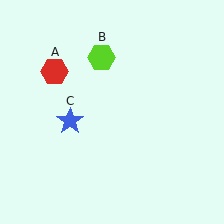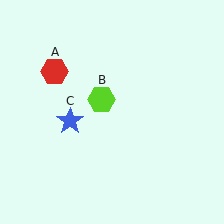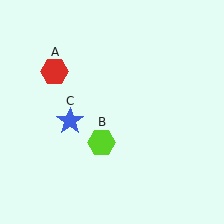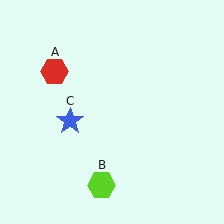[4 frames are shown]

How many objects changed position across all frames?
1 object changed position: lime hexagon (object B).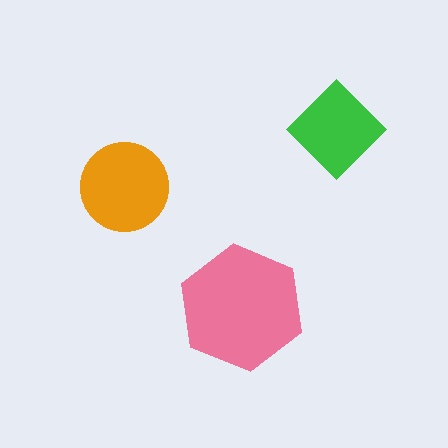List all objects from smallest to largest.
The green diamond, the orange circle, the pink hexagon.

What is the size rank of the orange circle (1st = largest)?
2nd.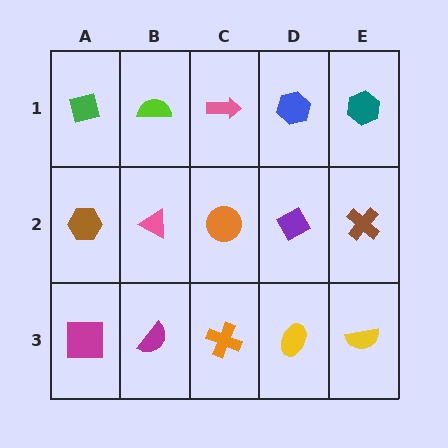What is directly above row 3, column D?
A purple diamond.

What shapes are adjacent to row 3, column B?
A pink triangle (row 2, column B), a magenta square (row 3, column A), an orange cross (row 3, column C).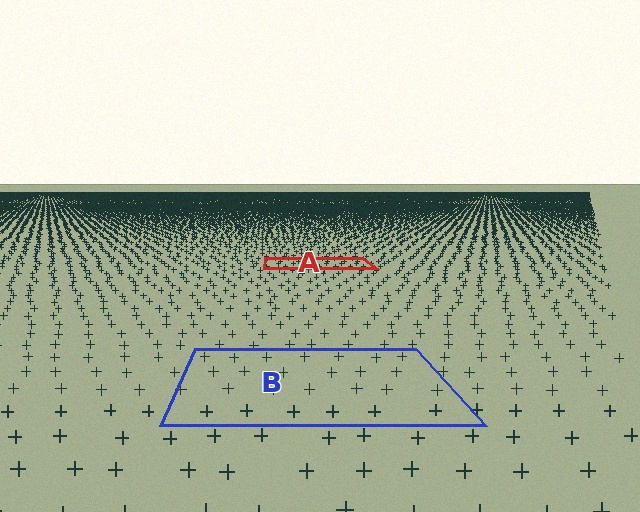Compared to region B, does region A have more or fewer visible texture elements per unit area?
Region A has more texture elements per unit area — they are packed more densely because it is farther away.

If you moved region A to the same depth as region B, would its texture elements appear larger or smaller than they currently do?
They would appear larger. At a closer depth, the same texture elements are projected at a bigger on-screen size.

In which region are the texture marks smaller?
The texture marks are smaller in region A, because it is farther away.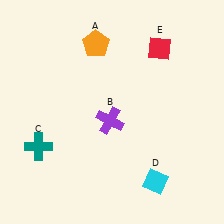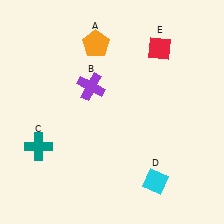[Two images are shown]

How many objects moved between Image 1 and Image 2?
1 object moved between the two images.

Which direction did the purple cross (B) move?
The purple cross (B) moved up.